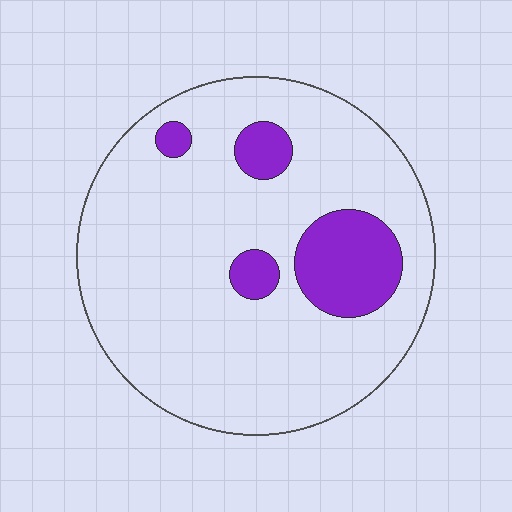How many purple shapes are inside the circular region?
4.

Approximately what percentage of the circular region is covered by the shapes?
Approximately 15%.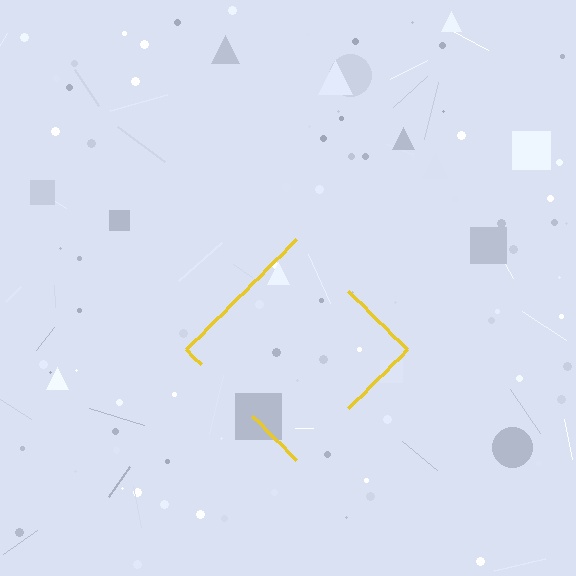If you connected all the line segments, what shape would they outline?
They would outline a diamond.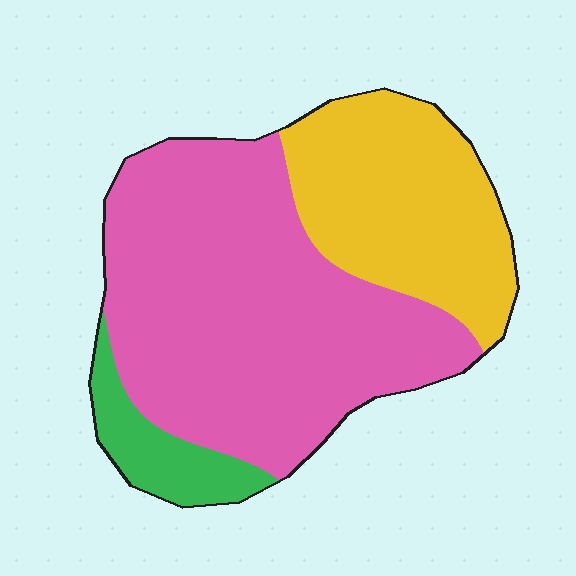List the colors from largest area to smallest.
From largest to smallest: pink, yellow, green.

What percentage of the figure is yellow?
Yellow covers 30% of the figure.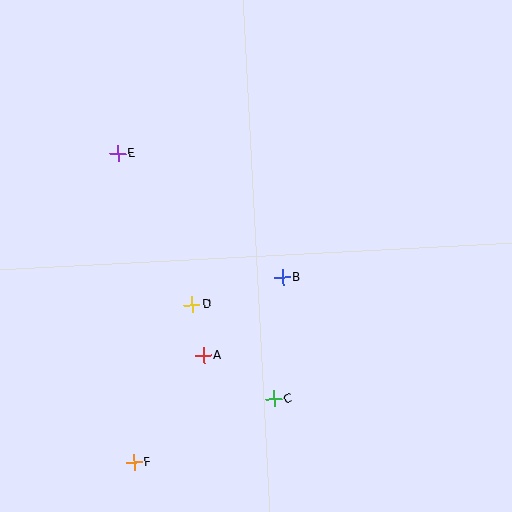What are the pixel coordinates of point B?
Point B is at (283, 277).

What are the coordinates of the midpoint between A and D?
The midpoint between A and D is at (198, 330).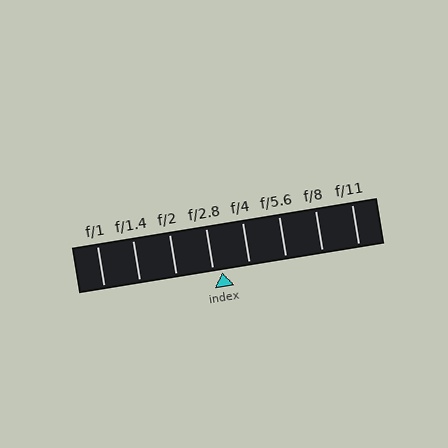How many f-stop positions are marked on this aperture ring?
There are 8 f-stop positions marked.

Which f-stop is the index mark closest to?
The index mark is closest to f/2.8.